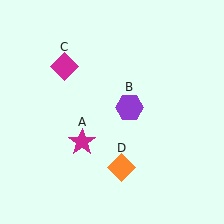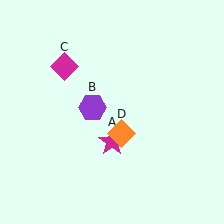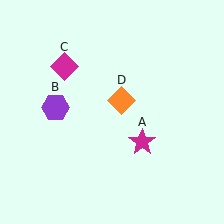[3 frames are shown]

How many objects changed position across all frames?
3 objects changed position: magenta star (object A), purple hexagon (object B), orange diamond (object D).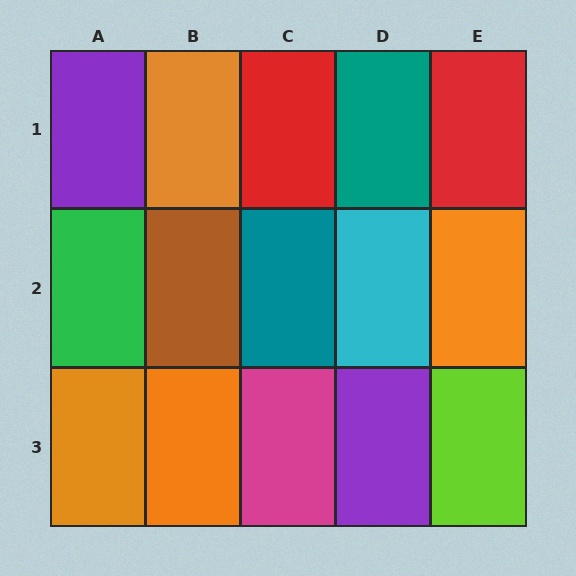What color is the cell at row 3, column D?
Purple.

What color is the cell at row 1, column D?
Teal.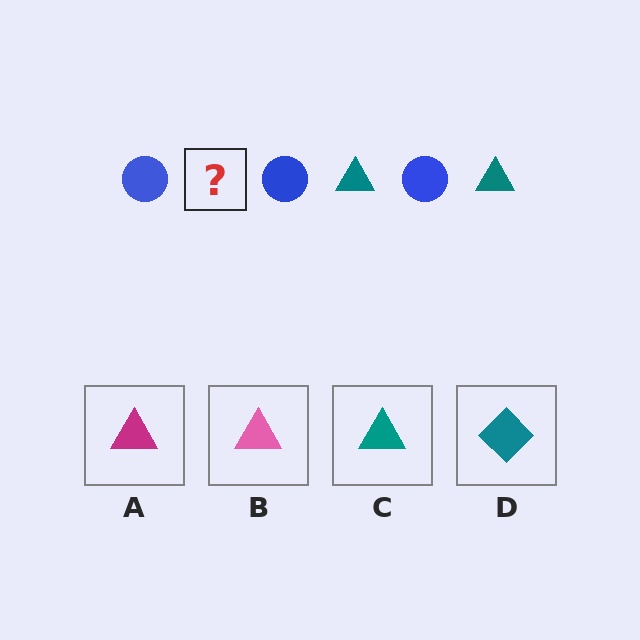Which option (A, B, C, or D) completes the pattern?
C.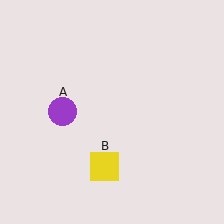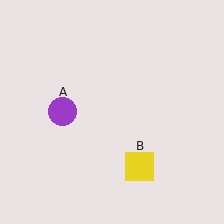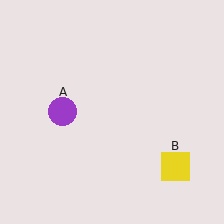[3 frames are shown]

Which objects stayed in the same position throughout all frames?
Purple circle (object A) remained stationary.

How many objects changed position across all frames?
1 object changed position: yellow square (object B).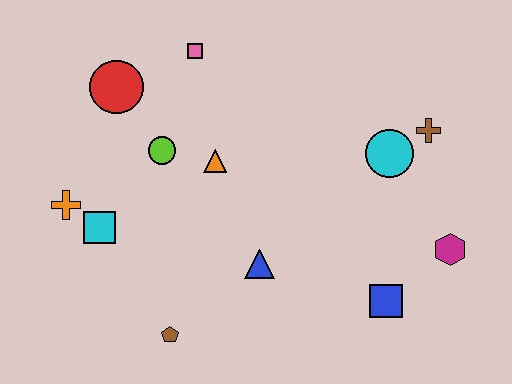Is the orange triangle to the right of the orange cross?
Yes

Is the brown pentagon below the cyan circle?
Yes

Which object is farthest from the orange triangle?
The magenta hexagon is farthest from the orange triangle.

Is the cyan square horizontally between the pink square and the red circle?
No